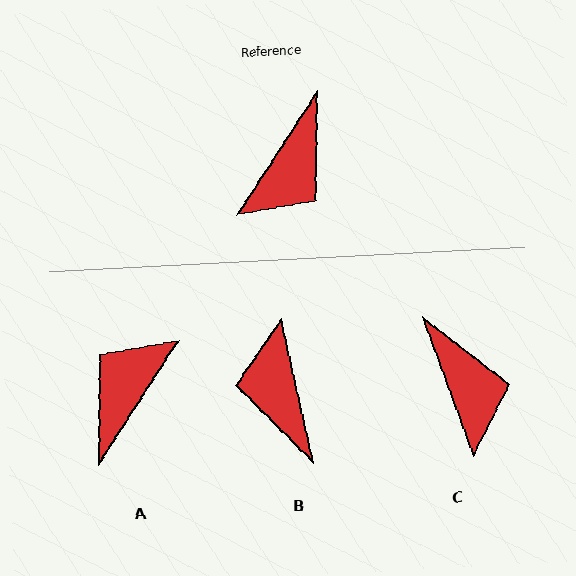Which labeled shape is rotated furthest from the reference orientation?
A, about 180 degrees away.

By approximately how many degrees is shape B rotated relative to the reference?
Approximately 135 degrees clockwise.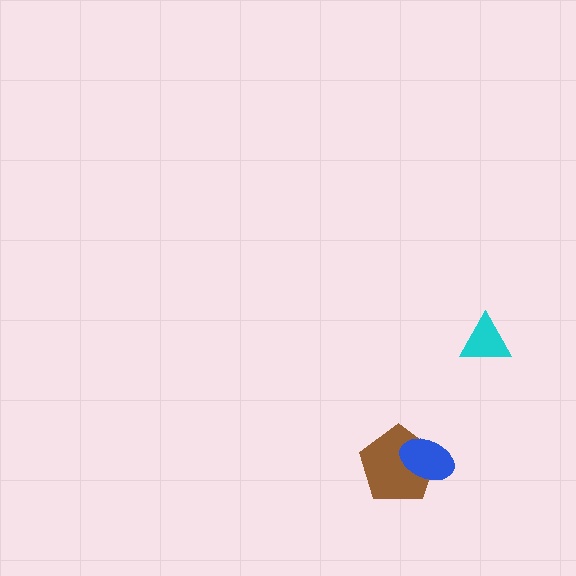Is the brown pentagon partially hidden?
Yes, it is partially covered by another shape.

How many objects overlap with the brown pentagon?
1 object overlaps with the brown pentagon.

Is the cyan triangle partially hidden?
No, no other shape covers it.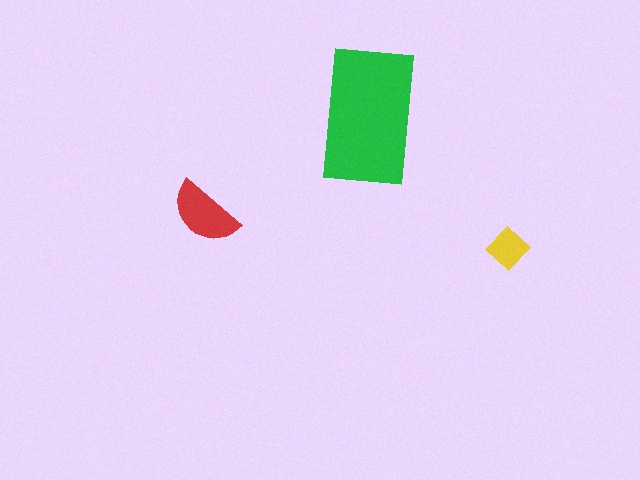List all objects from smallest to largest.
The yellow diamond, the red semicircle, the green rectangle.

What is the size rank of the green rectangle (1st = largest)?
1st.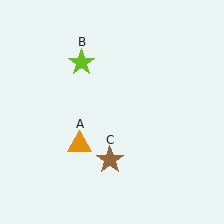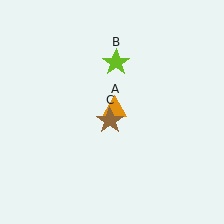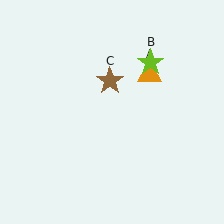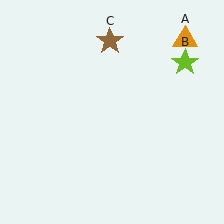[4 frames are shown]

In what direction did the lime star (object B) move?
The lime star (object B) moved right.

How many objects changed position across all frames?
3 objects changed position: orange triangle (object A), lime star (object B), brown star (object C).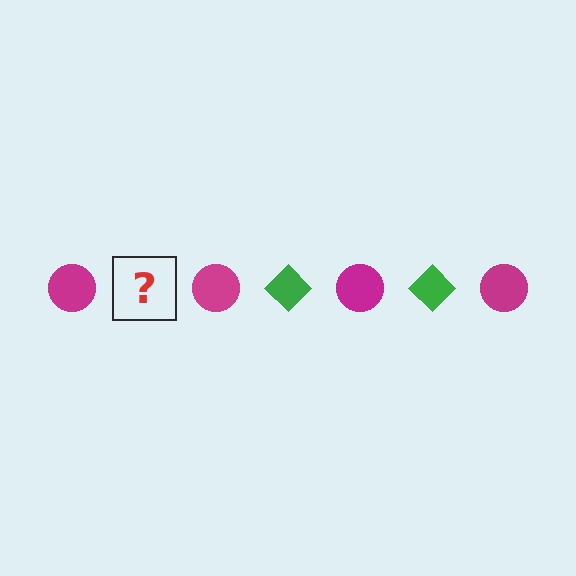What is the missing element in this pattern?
The missing element is a green diamond.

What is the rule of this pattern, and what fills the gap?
The rule is that the pattern alternates between magenta circle and green diamond. The gap should be filled with a green diamond.